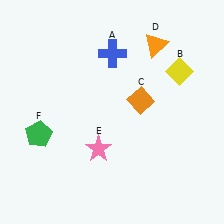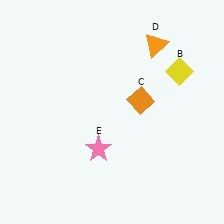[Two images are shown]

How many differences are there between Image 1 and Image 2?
There are 2 differences between the two images.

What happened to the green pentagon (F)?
The green pentagon (F) was removed in Image 2. It was in the bottom-left area of Image 1.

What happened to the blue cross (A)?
The blue cross (A) was removed in Image 2. It was in the top-right area of Image 1.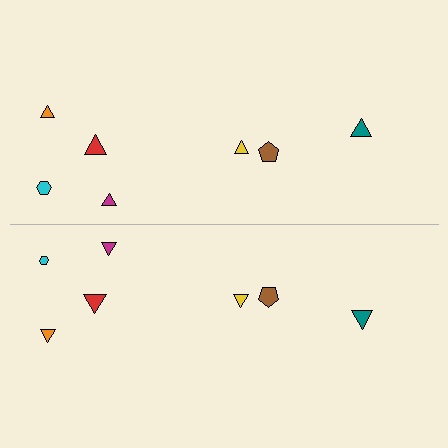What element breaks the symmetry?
The cyan hexagon on the bottom side has a different size than its mirror counterpart.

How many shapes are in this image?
There are 14 shapes in this image.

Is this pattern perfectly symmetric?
No, the pattern is not perfectly symmetric. The cyan hexagon on the bottom side has a different size than its mirror counterpart.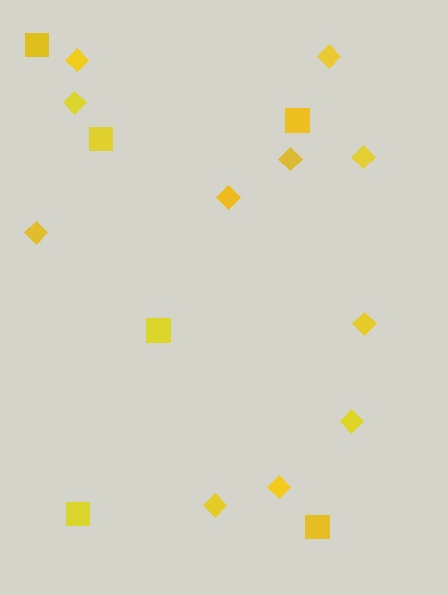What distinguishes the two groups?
There are 2 groups: one group of diamonds (11) and one group of squares (6).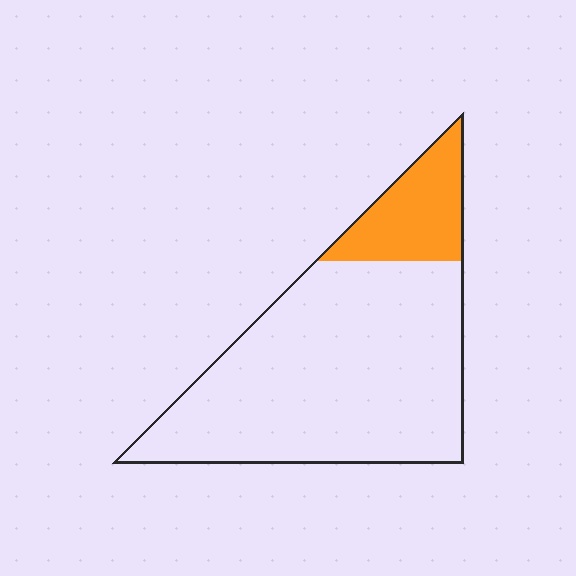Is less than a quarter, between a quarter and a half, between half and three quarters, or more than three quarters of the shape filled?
Less than a quarter.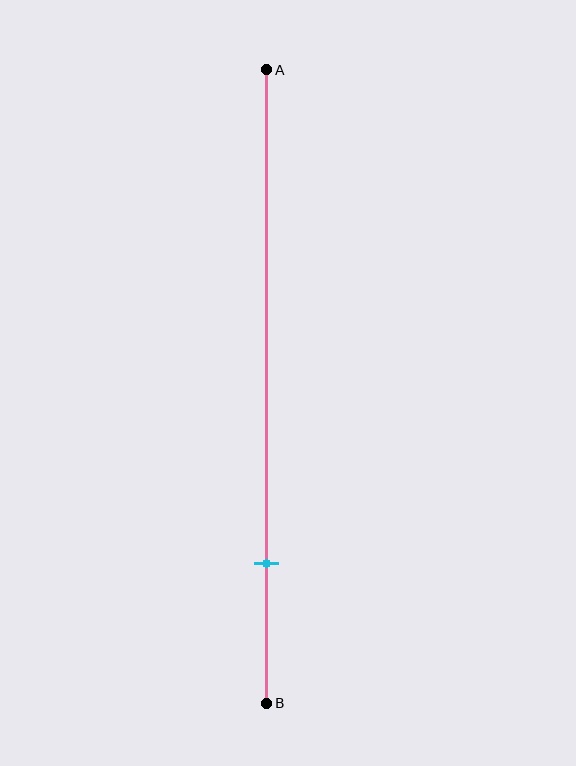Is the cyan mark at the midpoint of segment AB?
No, the mark is at about 80% from A, not at the 50% midpoint.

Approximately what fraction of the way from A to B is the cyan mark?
The cyan mark is approximately 80% of the way from A to B.